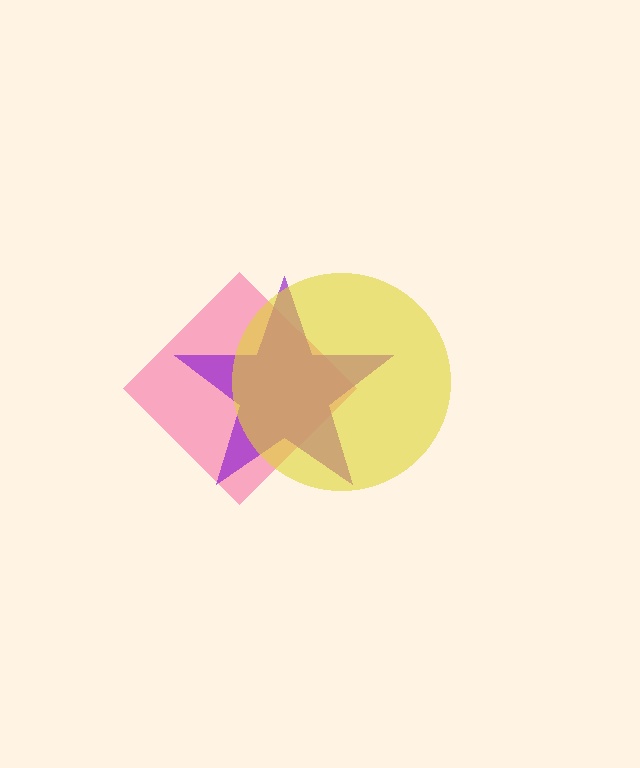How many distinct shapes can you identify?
There are 3 distinct shapes: a pink diamond, a purple star, a yellow circle.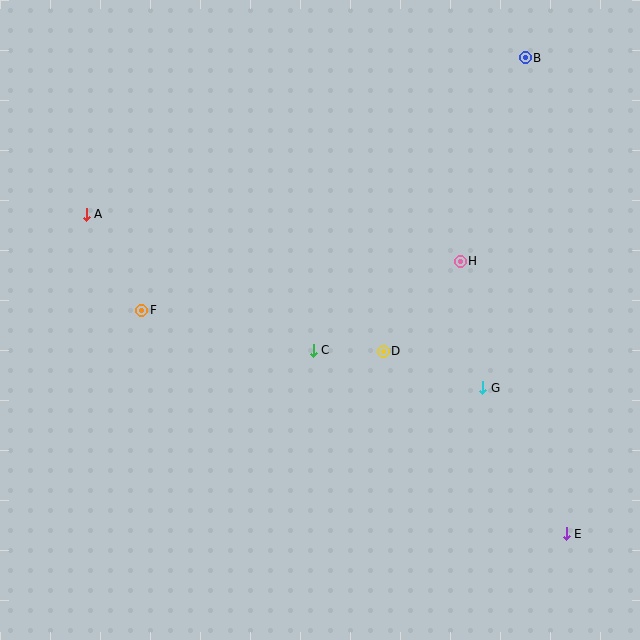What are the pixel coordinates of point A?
Point A is at (86, 214).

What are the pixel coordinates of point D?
Point D is at (383, 351).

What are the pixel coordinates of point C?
Point C is at (313, 350).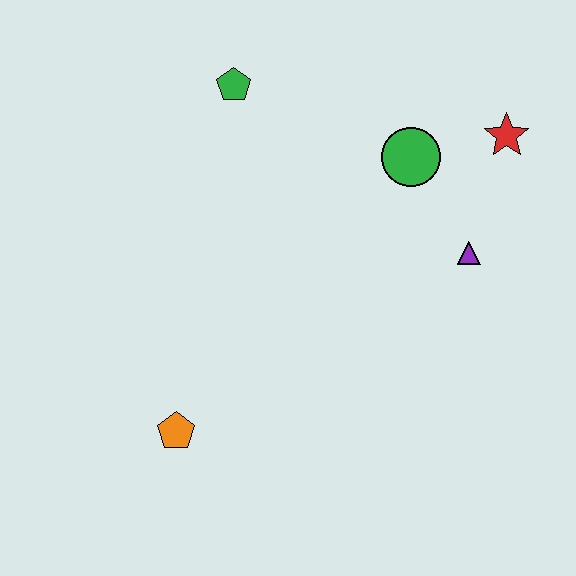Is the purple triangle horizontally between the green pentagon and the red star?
Yes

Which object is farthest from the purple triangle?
The orange pentagon is farthest from the purple triangle.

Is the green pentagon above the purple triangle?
Yes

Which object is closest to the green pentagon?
The green circle is closest to the green pentagon.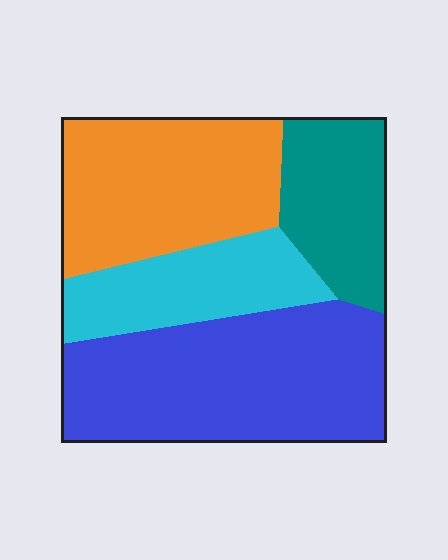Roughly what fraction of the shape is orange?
Orange covers 28% of the shape.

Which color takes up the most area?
Blue, at roughly 40%.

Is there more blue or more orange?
Blue.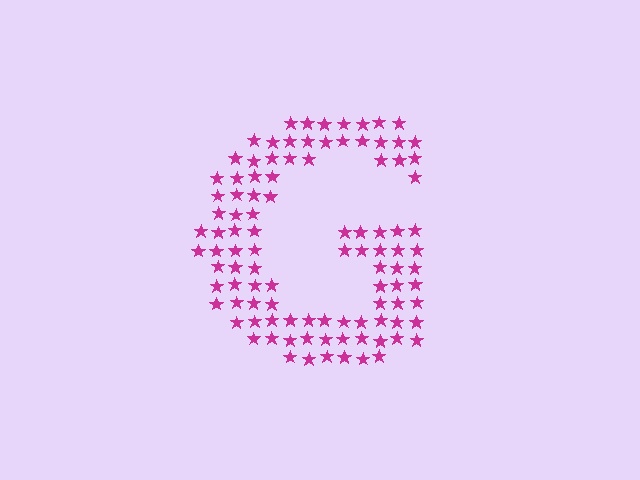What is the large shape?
The large shape is the letter G.